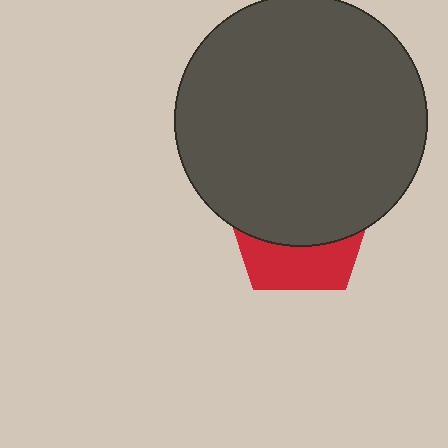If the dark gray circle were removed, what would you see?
You would see the complete red pentagon.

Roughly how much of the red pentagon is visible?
A small part of it is visible (roughly 35%).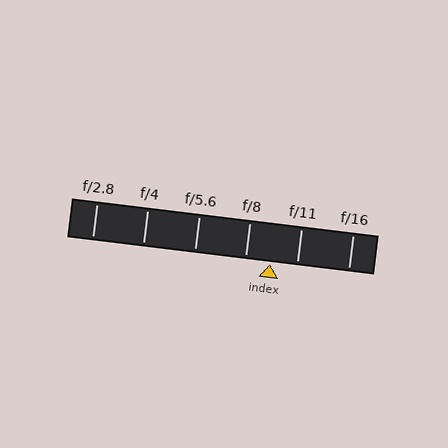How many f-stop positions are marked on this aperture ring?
There are 6 f-stop positions marked.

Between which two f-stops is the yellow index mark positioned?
The index mark is between f/8 and f/11.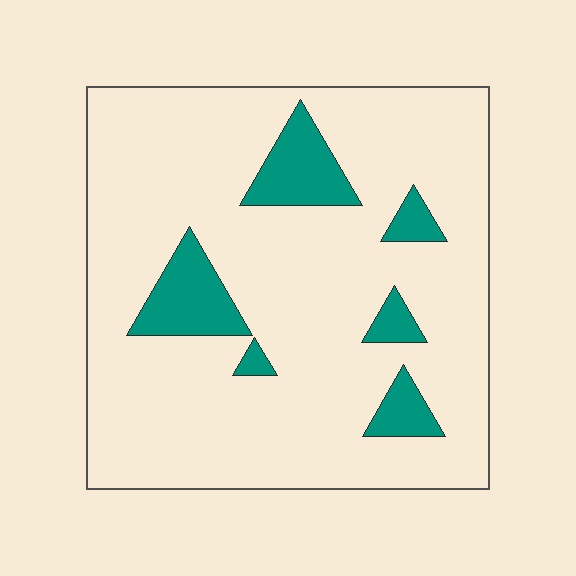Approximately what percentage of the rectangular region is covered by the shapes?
Approximately 15%.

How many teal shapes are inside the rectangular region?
6.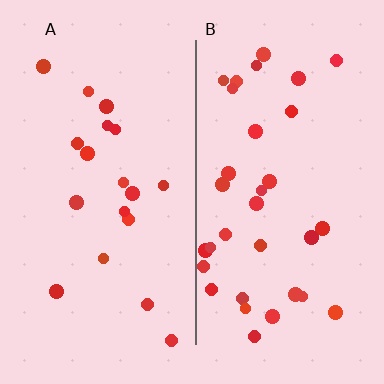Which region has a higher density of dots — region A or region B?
B (the right).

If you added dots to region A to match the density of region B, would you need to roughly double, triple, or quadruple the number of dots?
Approximately double.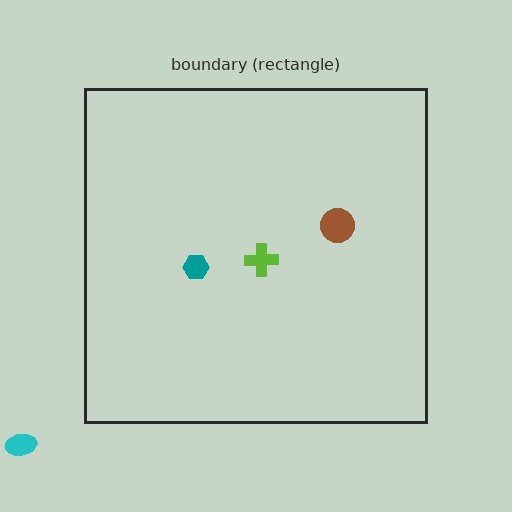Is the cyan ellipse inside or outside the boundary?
Outside.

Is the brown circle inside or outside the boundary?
Inside.